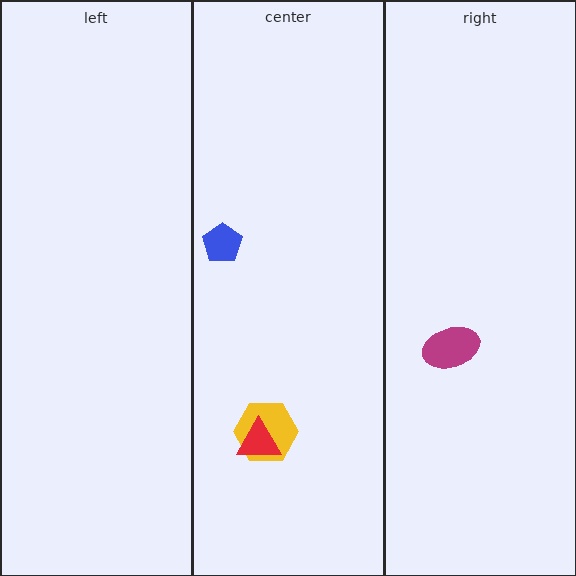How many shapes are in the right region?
1.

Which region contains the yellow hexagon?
The center region.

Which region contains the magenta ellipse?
The right region.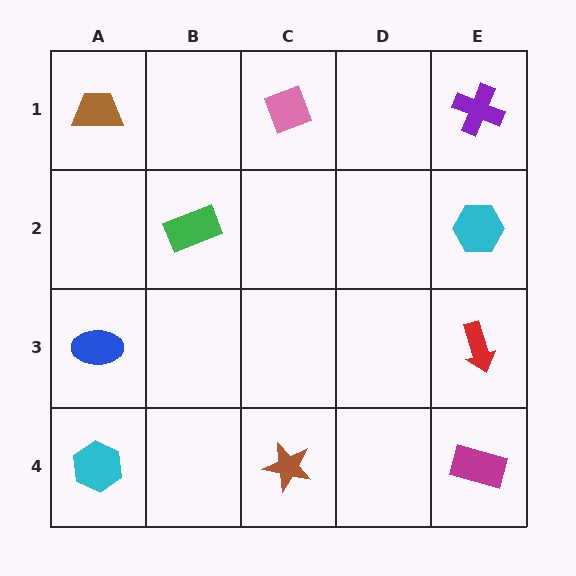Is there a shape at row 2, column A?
No, that cell is empty.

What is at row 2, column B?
A green rectangle.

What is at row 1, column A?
A brown trapezoid.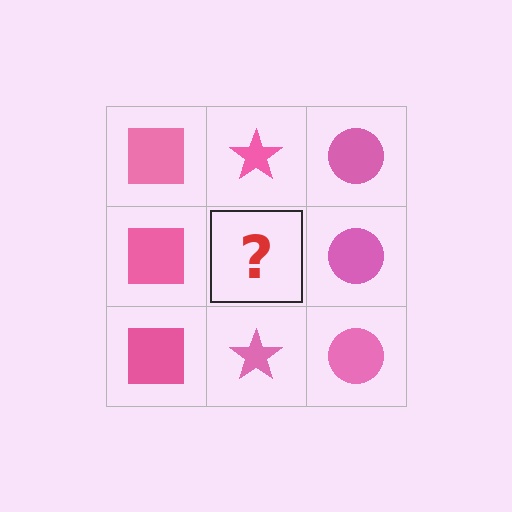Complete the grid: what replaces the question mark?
The question mark should be replaced with a pink star.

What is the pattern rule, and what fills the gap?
The rule is that each column has a consistent shape. The gap should be filled with a pink star.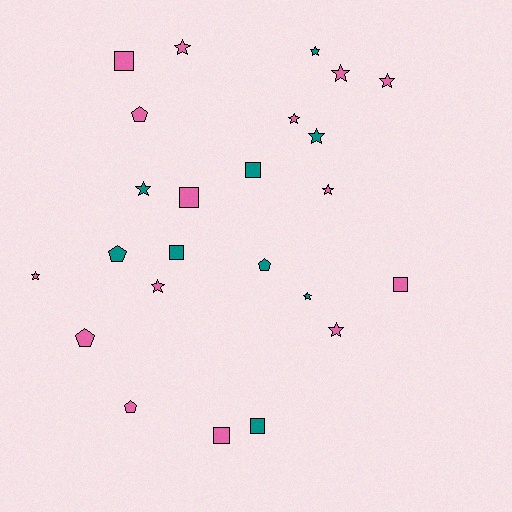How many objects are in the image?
There are 24 objects.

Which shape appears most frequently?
Star, with 12 objects.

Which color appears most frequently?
Pink, with 15 objects.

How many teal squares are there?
There are 3 teal squares.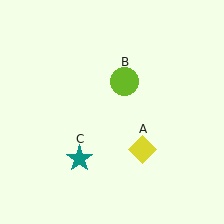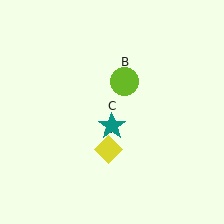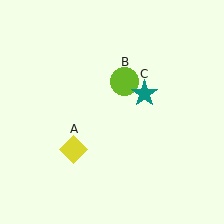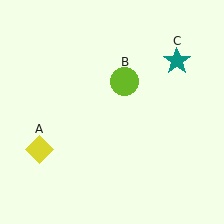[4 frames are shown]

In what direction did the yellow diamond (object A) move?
The yellow diamond (object A) moved left.